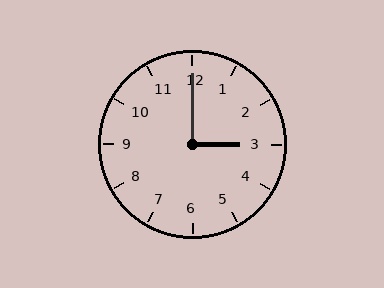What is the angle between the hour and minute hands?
Approximately 90 degrees.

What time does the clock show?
3:00.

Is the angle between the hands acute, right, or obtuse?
It is right.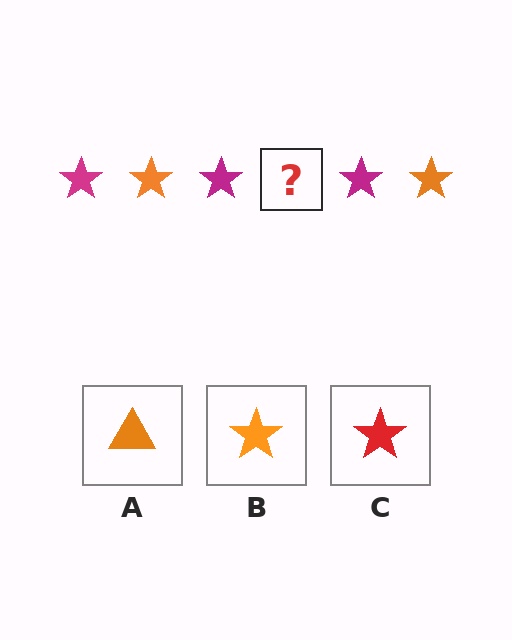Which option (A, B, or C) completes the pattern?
B.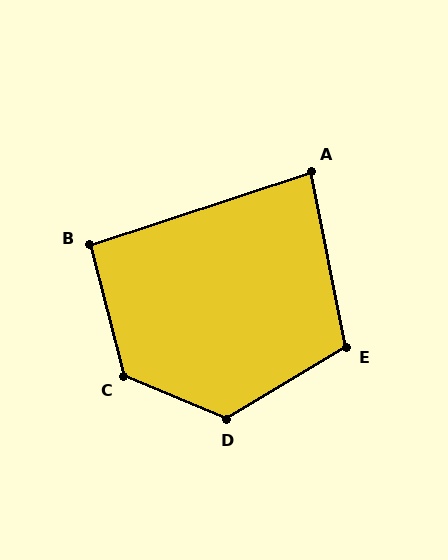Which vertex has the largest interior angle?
C, at approximately 127 degrees.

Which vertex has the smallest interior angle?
A, at approximately 83 degrees.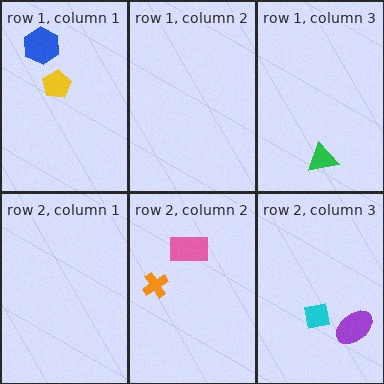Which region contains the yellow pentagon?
The row 1, column 1 region.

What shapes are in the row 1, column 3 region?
The green triangle.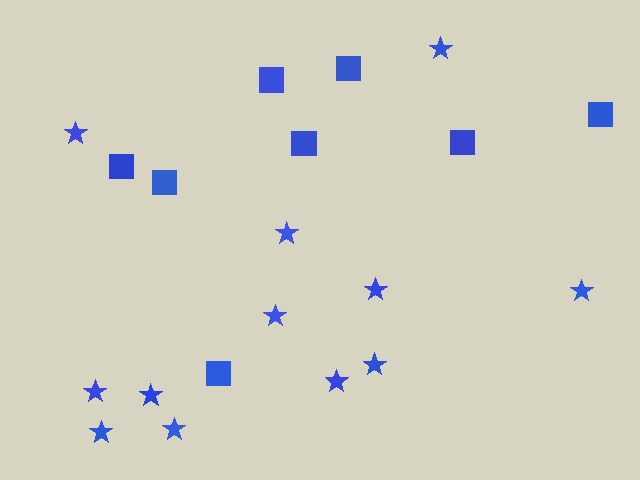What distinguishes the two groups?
There are 2 groups: one group of squares (8) and one group of stars (12).